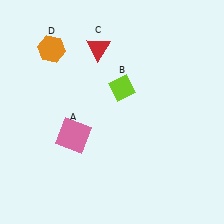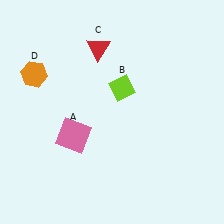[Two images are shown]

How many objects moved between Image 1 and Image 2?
1 object moved between the two images.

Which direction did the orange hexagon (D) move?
The orange hexagon (D) moved down.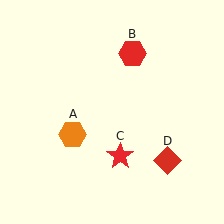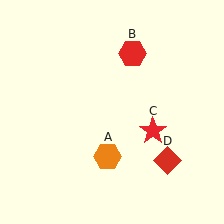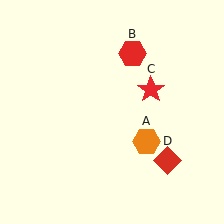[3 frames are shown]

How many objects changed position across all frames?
2 objects changed position: orange hexagon (object A), red star (object C).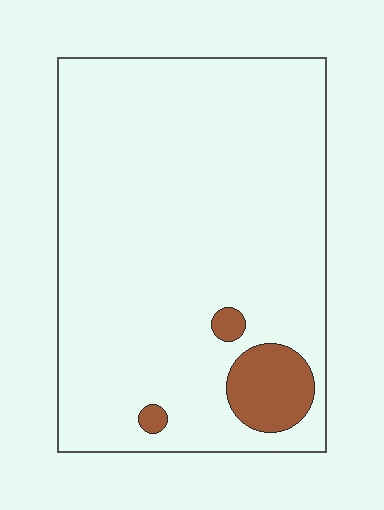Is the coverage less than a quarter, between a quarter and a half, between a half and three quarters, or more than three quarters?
Less than a quarter.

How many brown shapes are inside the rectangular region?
3.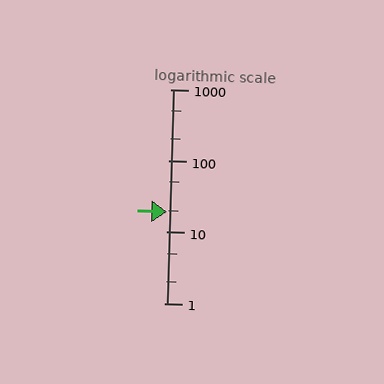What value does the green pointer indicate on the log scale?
The pointer indicates approximately 19.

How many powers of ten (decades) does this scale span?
The scale spans 3 decades, from 1 to 1000.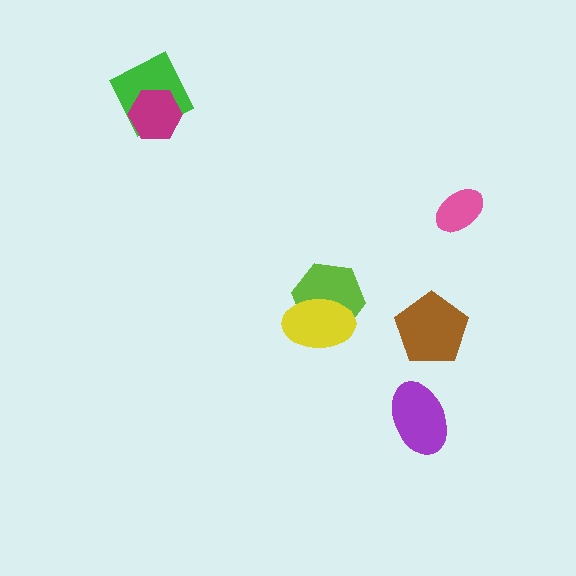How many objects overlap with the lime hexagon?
1 object overlaps with the lime hexagon.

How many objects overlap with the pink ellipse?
0 objects overlap with the pink ellipse.